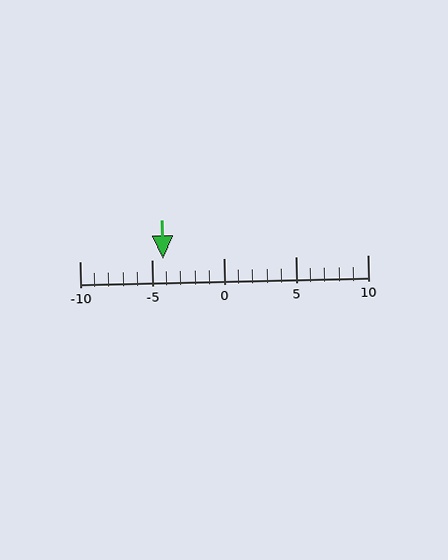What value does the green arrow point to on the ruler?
The green arrow points to approximately -4.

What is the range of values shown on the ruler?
The ruler shows values from -10 to 10.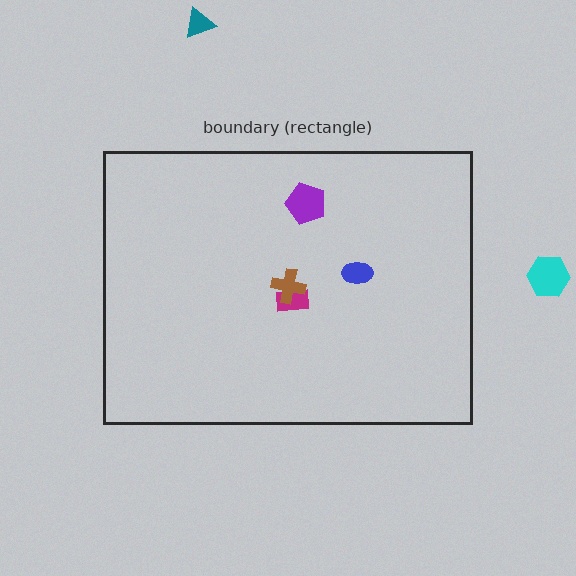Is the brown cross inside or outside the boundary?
Inside.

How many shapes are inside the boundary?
4 inside, 2 outside.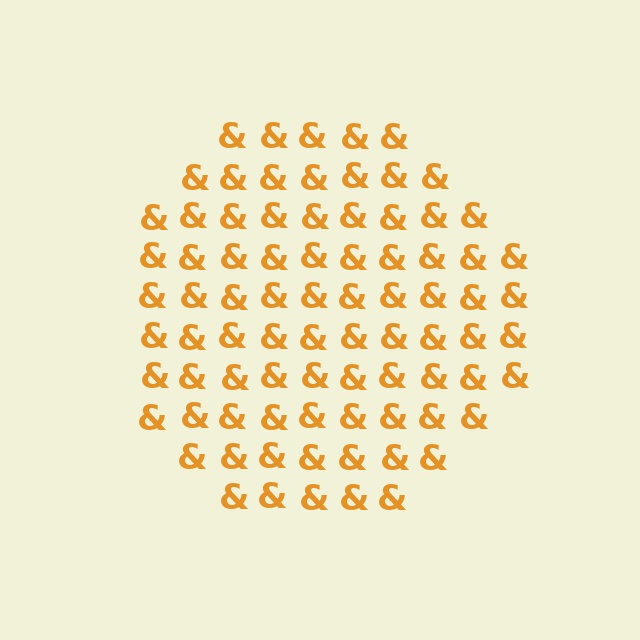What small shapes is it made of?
It is made of small ampersands.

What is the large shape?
The large shape is a circle.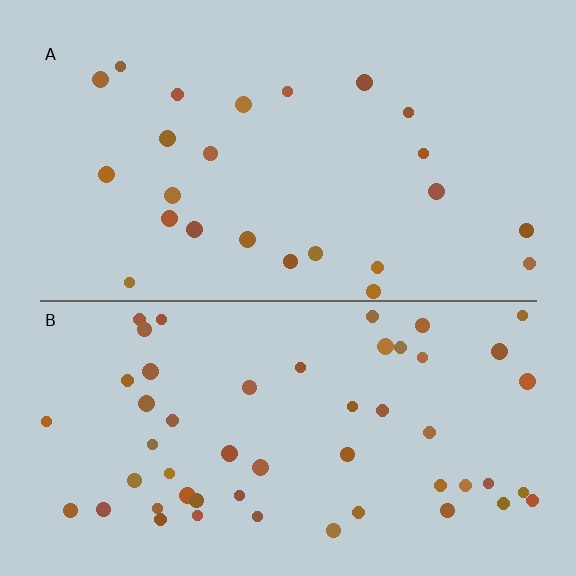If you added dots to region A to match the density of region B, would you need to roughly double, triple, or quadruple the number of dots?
Approximately double.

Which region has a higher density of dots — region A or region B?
B (the bottom).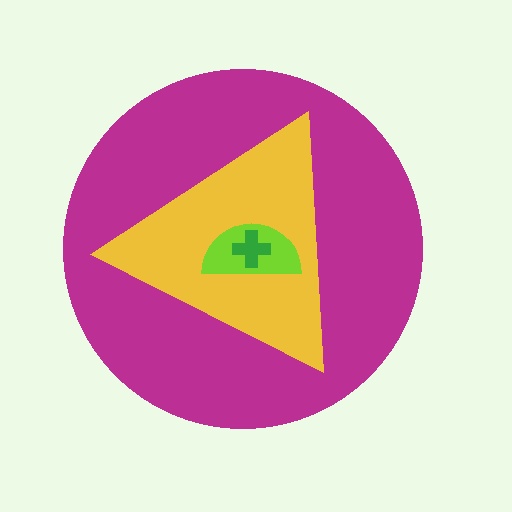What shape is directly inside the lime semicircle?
The green cross.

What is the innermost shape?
The green cross.